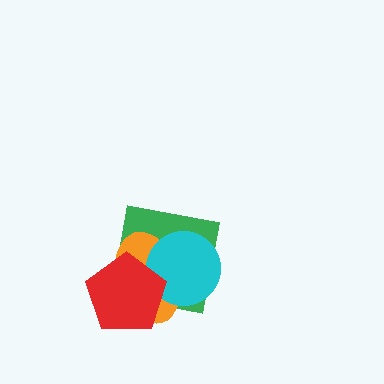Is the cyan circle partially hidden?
Yes, it is partially covered by another shape.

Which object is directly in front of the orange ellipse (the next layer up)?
The cyan circle is directly in front of the orange ellipse.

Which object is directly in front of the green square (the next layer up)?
The orange ellipse is directly in front of the green square.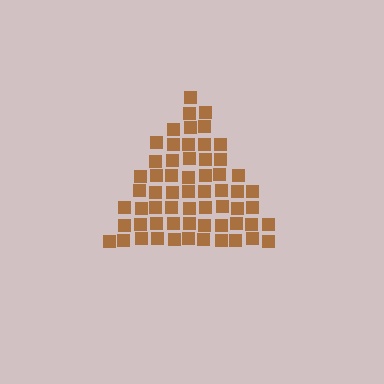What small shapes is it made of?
It is made of small squares.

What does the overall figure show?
The overall figure shows a triangle.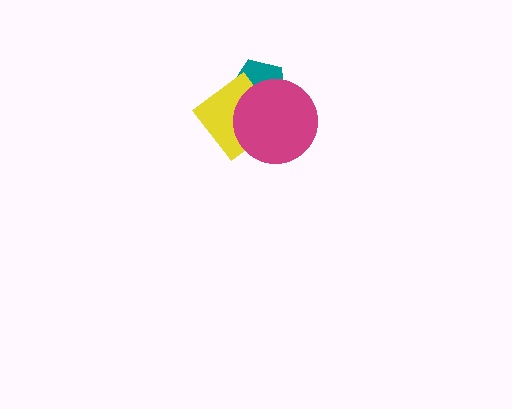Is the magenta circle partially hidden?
No, no other shape covers it.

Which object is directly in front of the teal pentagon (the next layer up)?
The yellow diamond is directly in front of the teal pentagon.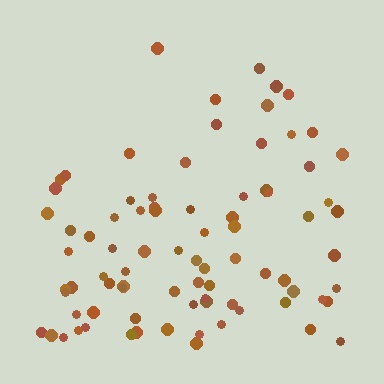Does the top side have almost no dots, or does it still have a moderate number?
Still a moderate number, just noticeably fewer than the bottom.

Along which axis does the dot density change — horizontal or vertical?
Vertical.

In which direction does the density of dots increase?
From top to bottom, with the bottom side densest.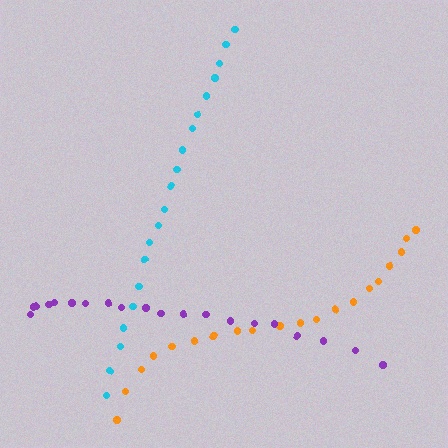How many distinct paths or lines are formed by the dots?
There are 3 distinct paths.